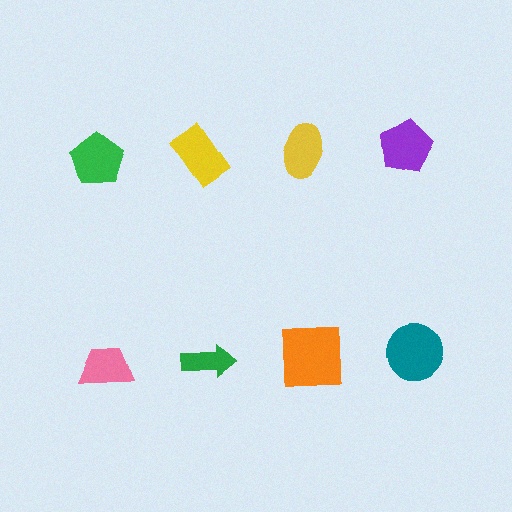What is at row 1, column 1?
A green pentagon.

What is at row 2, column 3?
An orange square.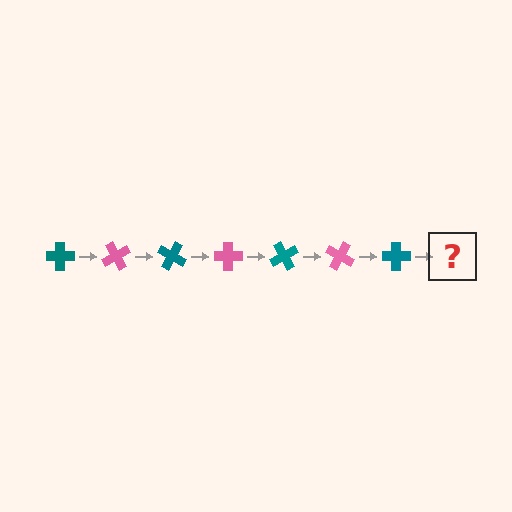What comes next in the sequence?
The next element should be a pink cross, rotated 420 degrees from the start.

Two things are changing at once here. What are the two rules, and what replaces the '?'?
The two rules are that it rotates 60 degrees each step and the color cycles through teal and pink. The '?' should be a pink cross, rotated 420 degrees from the start.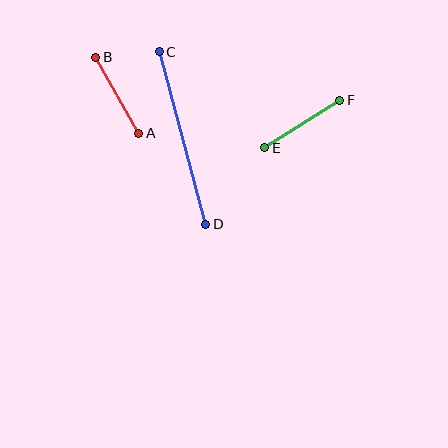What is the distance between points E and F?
The distance is approximately 89 pixels.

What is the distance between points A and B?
The distance is approximately 88 pixels.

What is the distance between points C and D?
The distance is approximately 179 pixels.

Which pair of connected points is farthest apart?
Points C and D are farthest apart.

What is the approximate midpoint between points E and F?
The midpoint is at approximately (302, 124) pixels.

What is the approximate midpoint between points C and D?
The midpoint is at approximately (182, 138) pixels.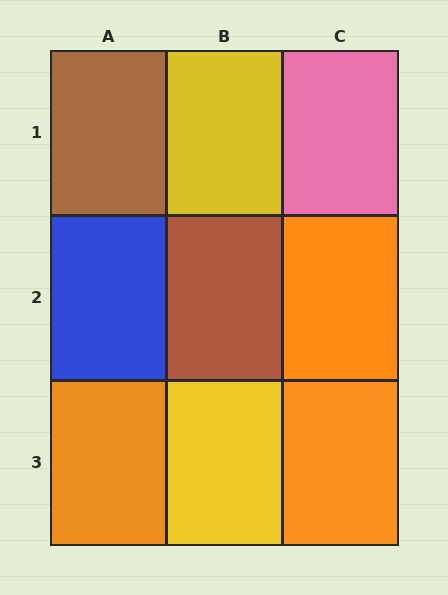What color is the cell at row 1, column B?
Yellow.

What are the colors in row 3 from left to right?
Orange, yellow, orange.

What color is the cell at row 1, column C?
Pink.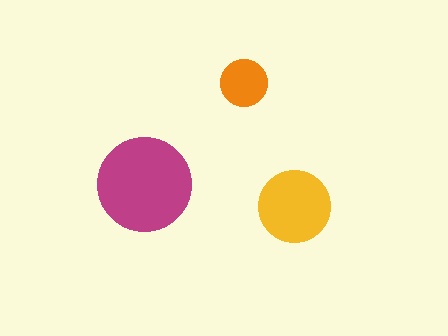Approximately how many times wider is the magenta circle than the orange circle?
About 2 times wider.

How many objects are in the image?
There are 3 objects in the image.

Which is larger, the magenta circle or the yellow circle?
The magenta one.